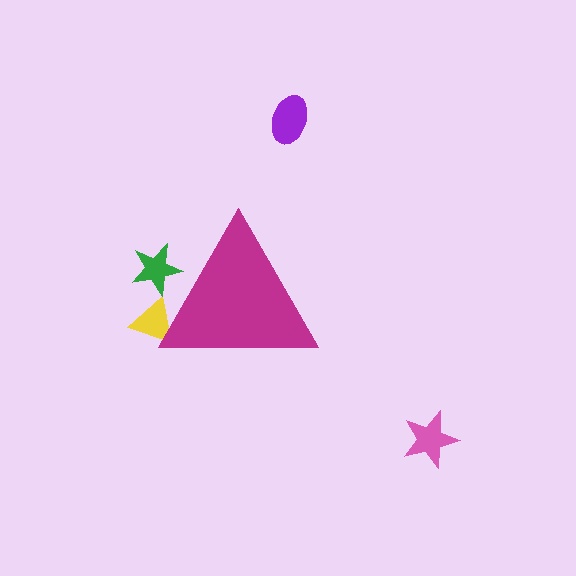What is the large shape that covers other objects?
A magenta triangle.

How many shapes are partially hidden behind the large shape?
2 shapes are partially hidden.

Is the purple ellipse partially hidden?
No, the purple ellipse is fully visible.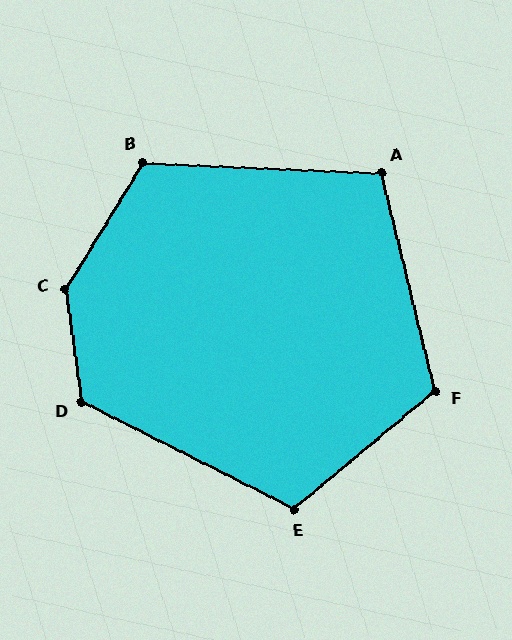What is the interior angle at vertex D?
Approximately 125 degrees (obtuse).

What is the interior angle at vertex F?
Approximately 116 degrees (obtuse).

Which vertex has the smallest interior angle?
A, at approximately 106 degrees.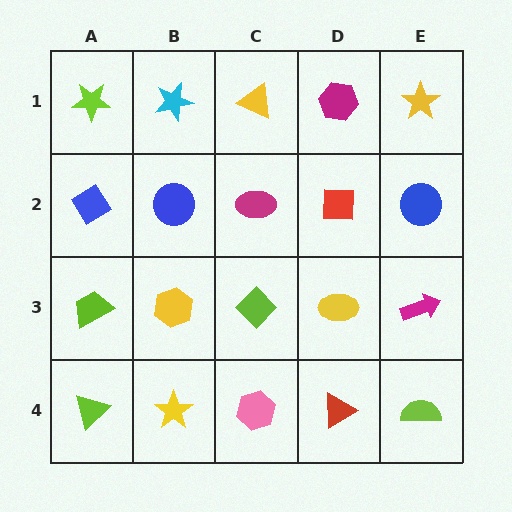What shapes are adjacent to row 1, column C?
A magenta ellipse (row 2, column C), a cyan star (row 1, column B), a magenta hexagon (row 1, column D).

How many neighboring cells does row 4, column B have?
3.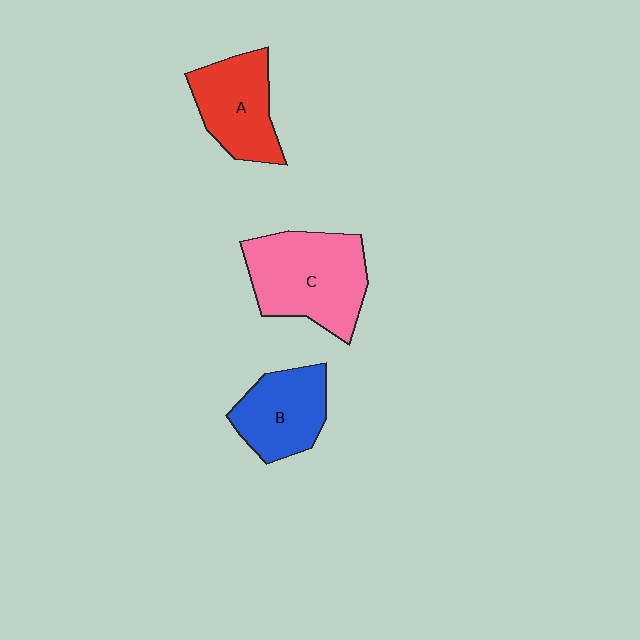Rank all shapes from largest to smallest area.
From largest to smallest: C (pink), A (red), B (blue).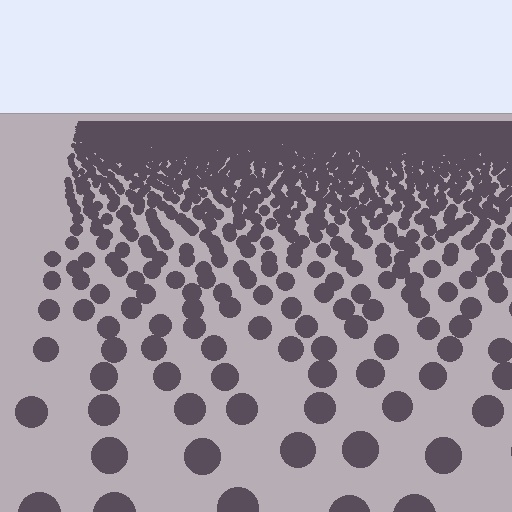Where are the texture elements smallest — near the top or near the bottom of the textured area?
Near the top.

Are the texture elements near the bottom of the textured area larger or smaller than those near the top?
Larger. Near the bottom, elements are closer to the viewer and appear at a bigger on-screen size.